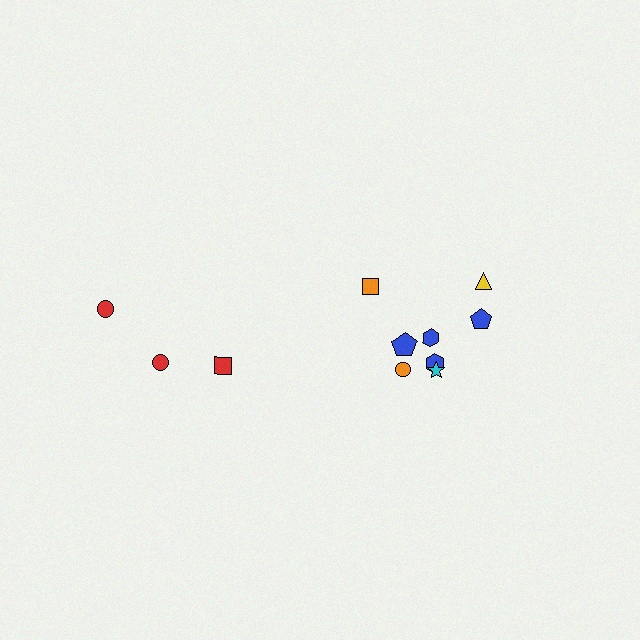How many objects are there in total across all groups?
There are 11 objects.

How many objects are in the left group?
There are 3 objects.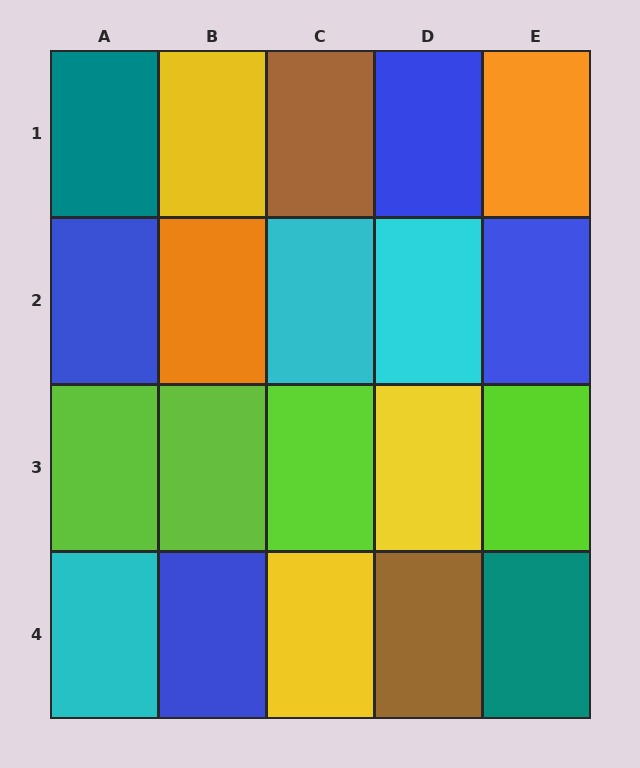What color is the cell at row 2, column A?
Blue.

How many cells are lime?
4 cells are lime.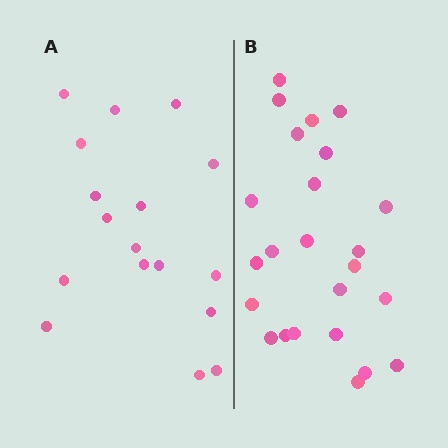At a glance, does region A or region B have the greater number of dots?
Region B (the right region) has more dots.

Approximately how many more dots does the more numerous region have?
Region B has roughly 8 or so more dots than region A.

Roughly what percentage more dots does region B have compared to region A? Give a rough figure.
About 40% more.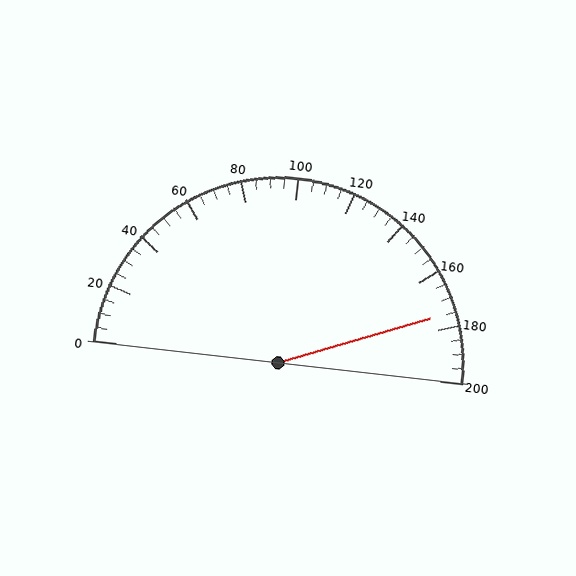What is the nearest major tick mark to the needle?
The nearest major tick mark is 180.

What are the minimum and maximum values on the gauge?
The gauge ranges from 0 to 200.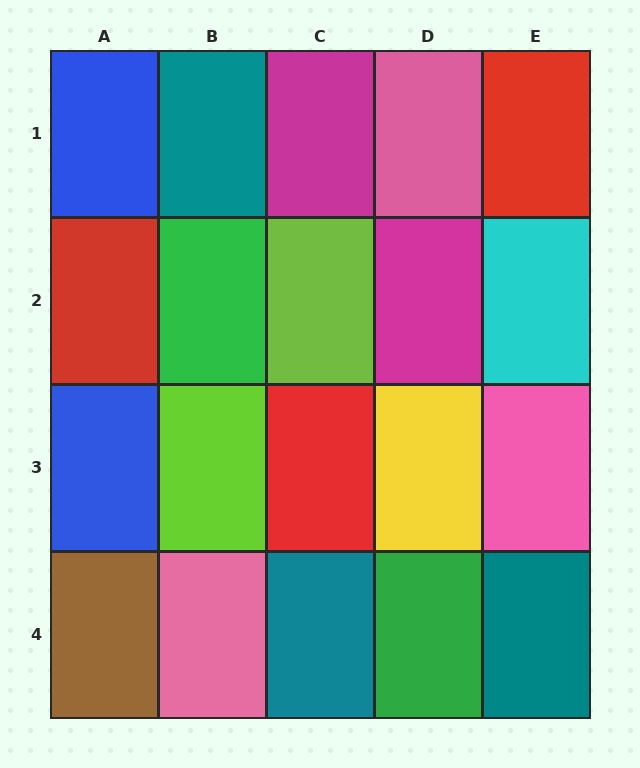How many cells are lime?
2 cells are lime.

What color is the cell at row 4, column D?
Green.